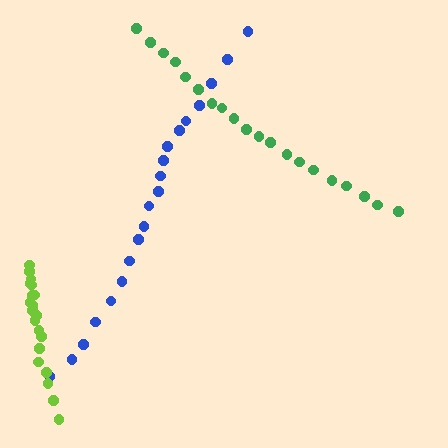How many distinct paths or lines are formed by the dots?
There are 3 distinct paths.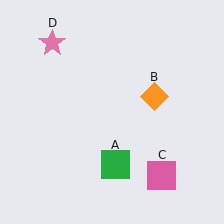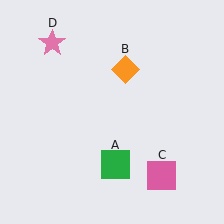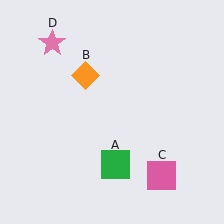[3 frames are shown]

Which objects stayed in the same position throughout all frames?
Green square (object A) and pink square (object C) and pink star (object D) remained stationary.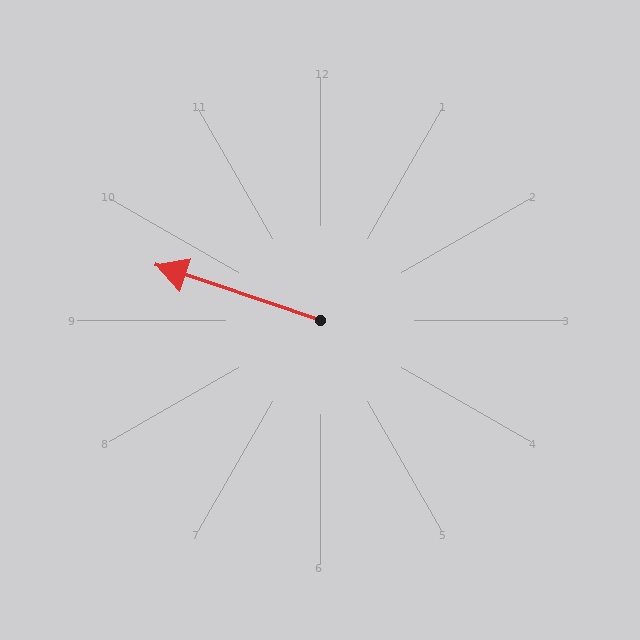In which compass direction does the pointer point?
West.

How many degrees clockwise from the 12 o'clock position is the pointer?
Approximately 289 degrees.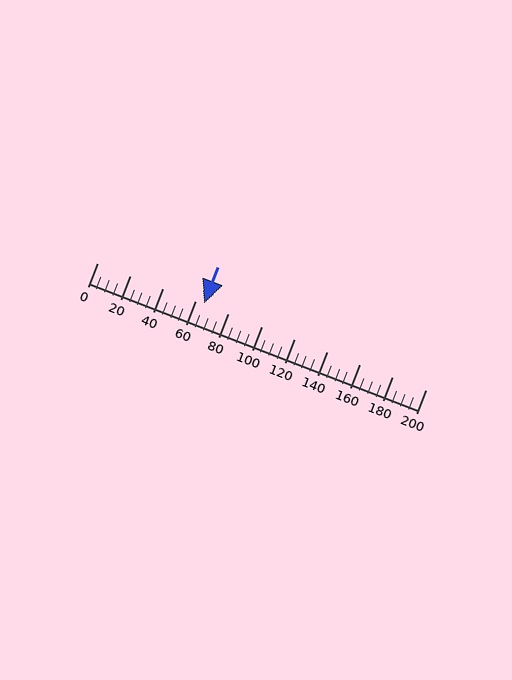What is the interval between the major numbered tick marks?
The major tick marks are spaced 20 units apart.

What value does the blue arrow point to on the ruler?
The blue arrow points to approximately 65.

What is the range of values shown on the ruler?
The ruler shows values from 0 to 200.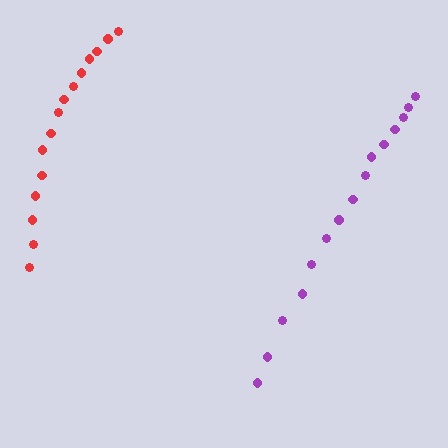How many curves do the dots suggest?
There are 2 distinct paths.